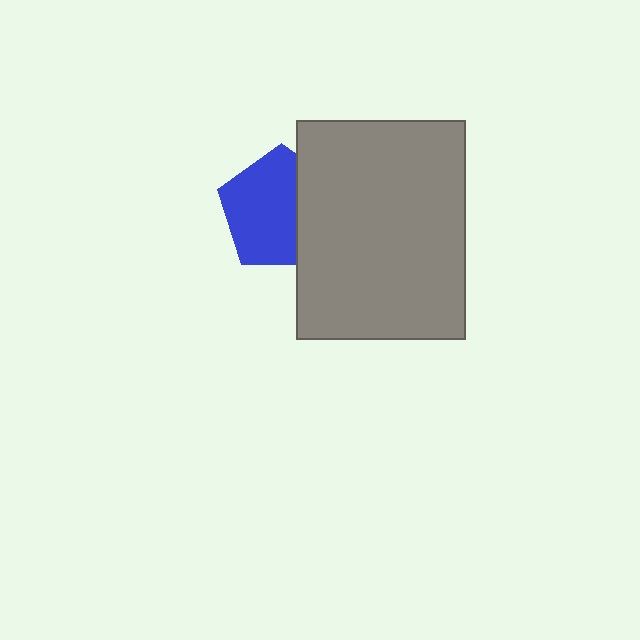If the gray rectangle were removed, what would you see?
You would see the complete blue pentagon.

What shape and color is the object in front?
The object in front is a gray rectangle.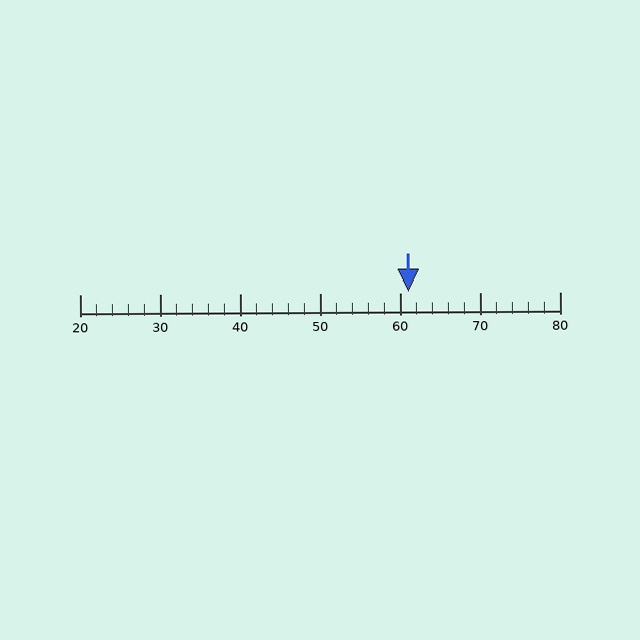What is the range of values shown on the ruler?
The ruler shows values from 20 to 80.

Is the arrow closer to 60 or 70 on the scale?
The arrow is closer to 60.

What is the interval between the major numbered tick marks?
The major tick marks are spaced 10 units apart.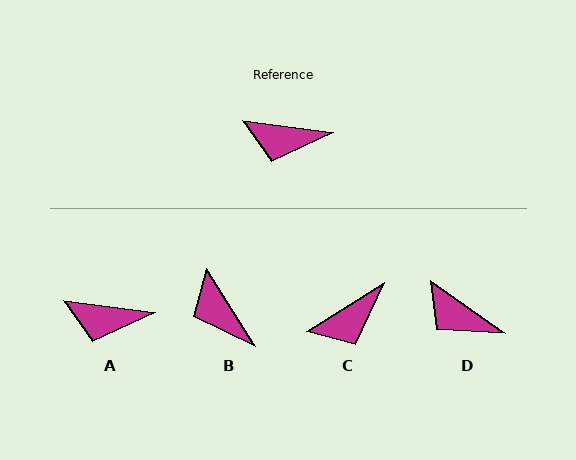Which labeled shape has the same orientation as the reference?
A.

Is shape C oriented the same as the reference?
No, it is off by about 40 degrees.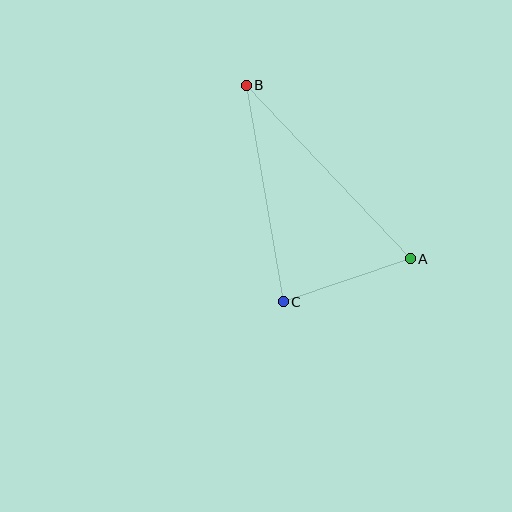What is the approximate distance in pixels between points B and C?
The distance between B and C is approximately 220 pixels.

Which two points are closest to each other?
Points A and C are closest to each other.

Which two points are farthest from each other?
Points A and B are farthest from each other.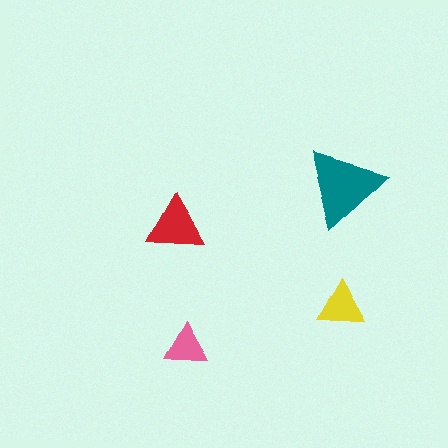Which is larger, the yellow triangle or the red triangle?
The red one.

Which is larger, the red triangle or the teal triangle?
The teal one.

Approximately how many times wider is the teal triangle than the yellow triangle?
About 1.5 times wider.